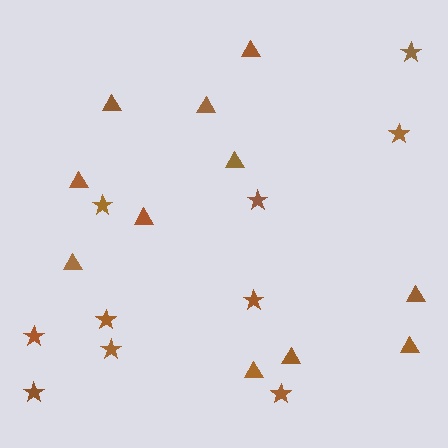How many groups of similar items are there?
There are 2 groups: one group of stars (10) and one group of triangles (11).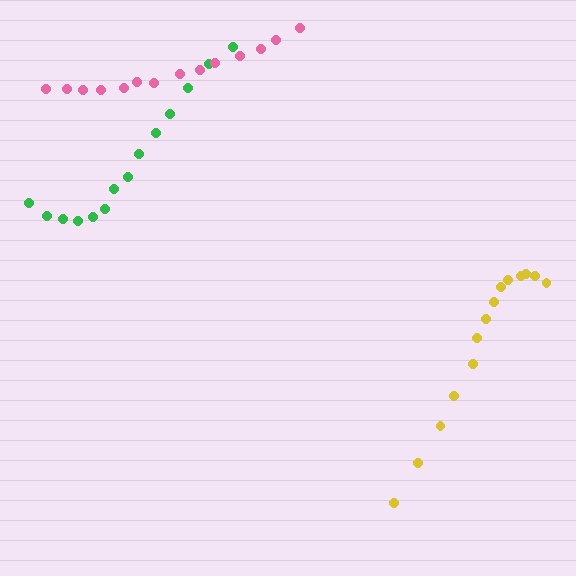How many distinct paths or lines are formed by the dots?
There are 3 distinct paths.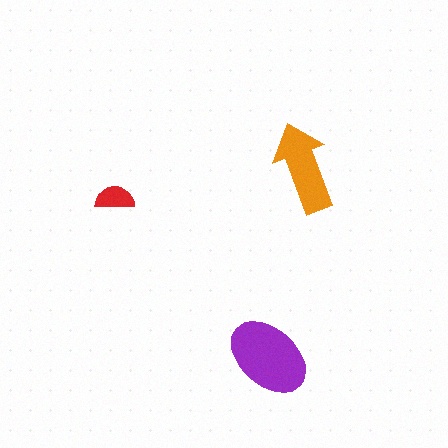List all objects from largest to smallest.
The purple ellipse, the orange arrow, the red semicircle.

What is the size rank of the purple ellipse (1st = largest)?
1st.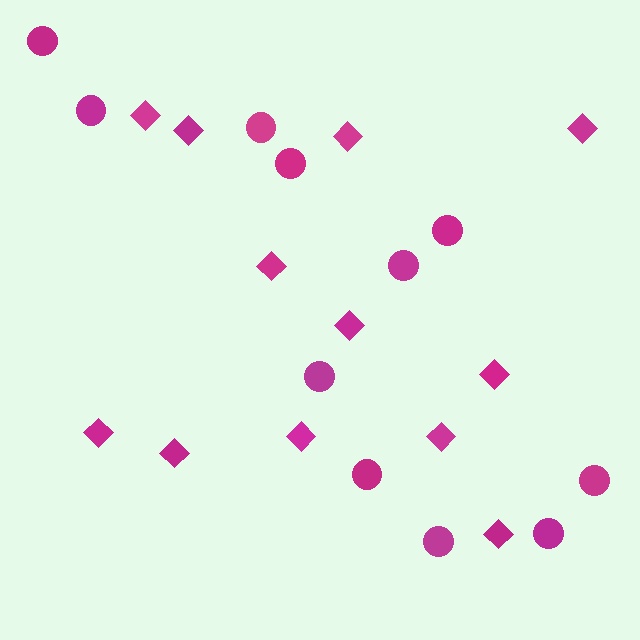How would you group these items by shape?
There are 2 groups: one group of circles (11) and one group of diamonds (12).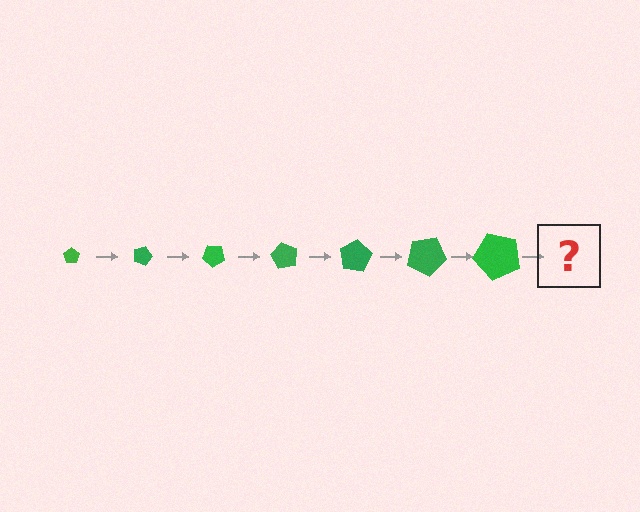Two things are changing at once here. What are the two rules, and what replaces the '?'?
The two rules are that the pentagon grows larger each step and it rotates 20 degrees each step. The '?' should be a pentagon, larger than the previous one and rotated 140 degrees from the start.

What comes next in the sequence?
The next element should be a pentagon, larger than the previous one and rotated 140 degrees from the start.